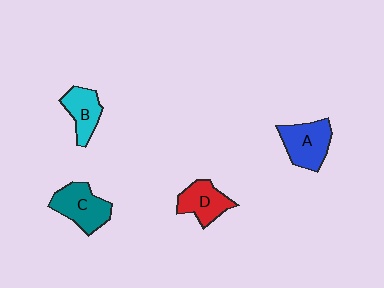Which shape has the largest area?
Shape C (teal).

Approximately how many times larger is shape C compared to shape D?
Approximately 1.2 times.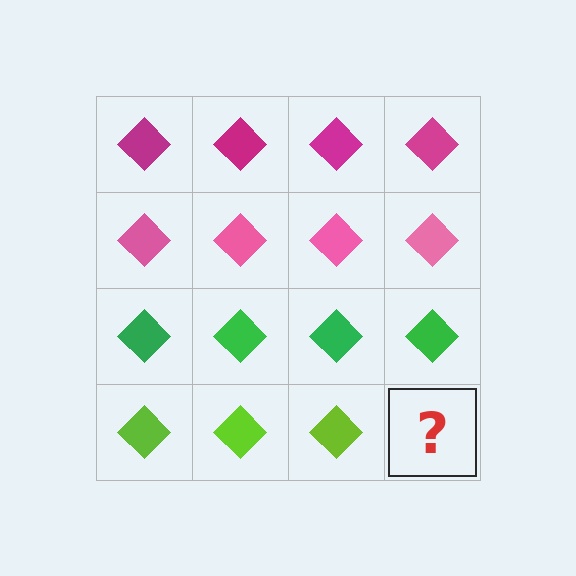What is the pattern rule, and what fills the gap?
The rule is that each row has a consistent color. The gap should be filled with a lime diamond.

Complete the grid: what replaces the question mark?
The question mark should be replaced with a lime diamond.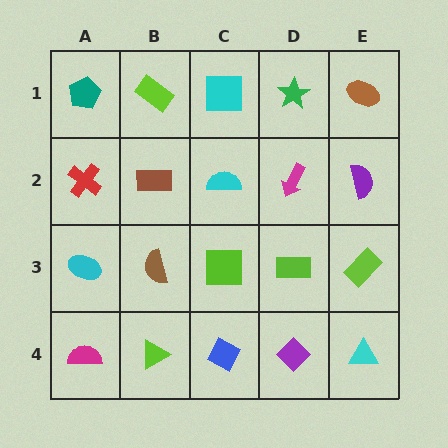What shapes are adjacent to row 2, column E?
A brown ellipse (row 1, column E), a lime rectangle (row 3, column E), a magenta arrow (row 2, column D).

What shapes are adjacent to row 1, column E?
A purple semicircle (row 2, column E), a green star (row 1, column D).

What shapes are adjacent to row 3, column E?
A purple semicircle (row 2, column E), a cyan triangle (row 4, column E), a lime rectangle (row 3, column D).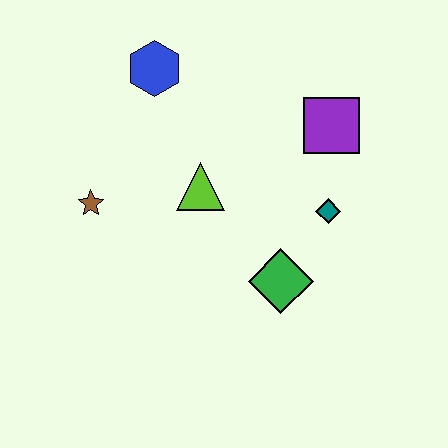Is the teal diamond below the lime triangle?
Yes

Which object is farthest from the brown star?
The purple square is farthest from the brown star.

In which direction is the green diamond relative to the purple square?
The green diamond is below the purple square.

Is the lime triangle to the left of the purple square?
Yes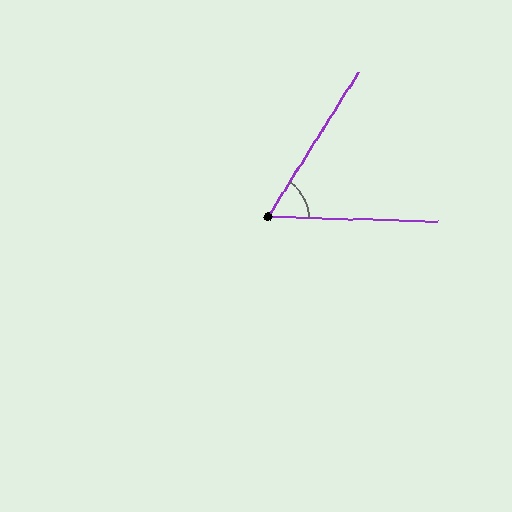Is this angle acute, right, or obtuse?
It is acute.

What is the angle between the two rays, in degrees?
Approximately 60 degrees.